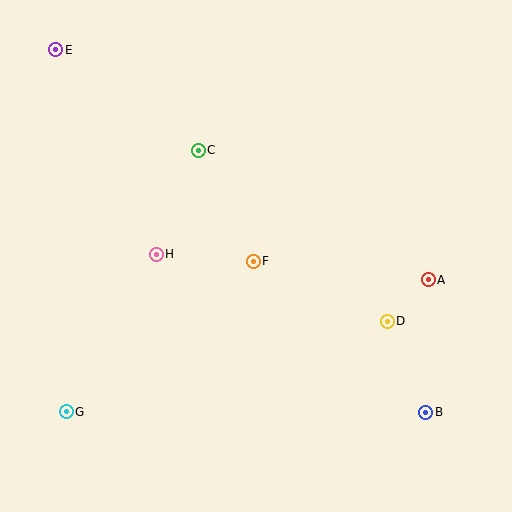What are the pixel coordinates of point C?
Point C is at (198, 150).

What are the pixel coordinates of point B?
Point B is at (426, 412).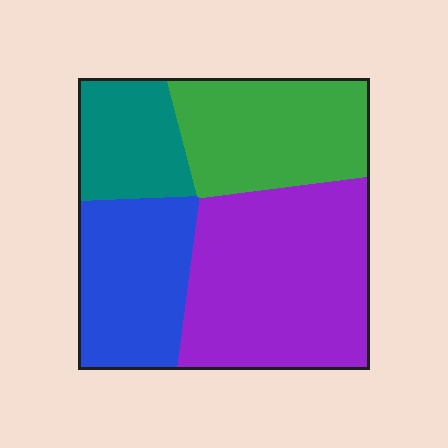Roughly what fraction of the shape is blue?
Blue takes up between a sixth and a third of the shape.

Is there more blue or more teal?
Blue.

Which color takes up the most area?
Purple, at roughly 40%.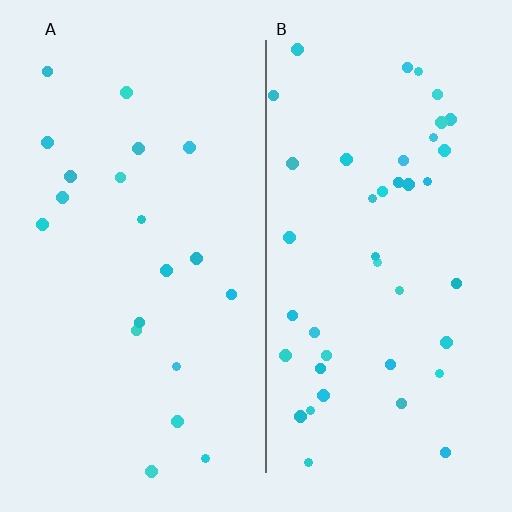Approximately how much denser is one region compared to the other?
Approximately 2.1× — region B over region A.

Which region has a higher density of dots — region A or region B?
B (the right).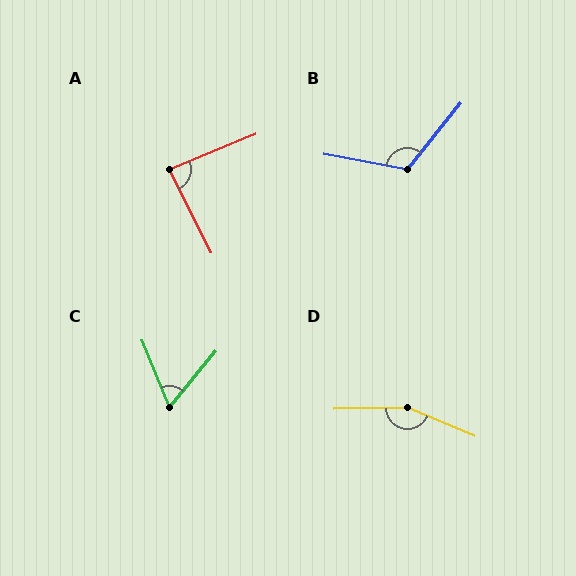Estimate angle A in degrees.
Approximately 86 degrees.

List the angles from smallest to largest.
C (61°), A (86°), B (118°), D (157°).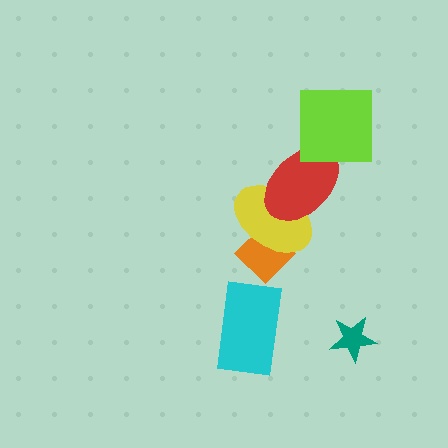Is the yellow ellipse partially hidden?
Yes, it is partially covered by another shape.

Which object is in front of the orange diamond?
The yellow ellipse is in front of the orange diamond.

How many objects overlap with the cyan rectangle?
0 objects overlap with the cyan rectangle.